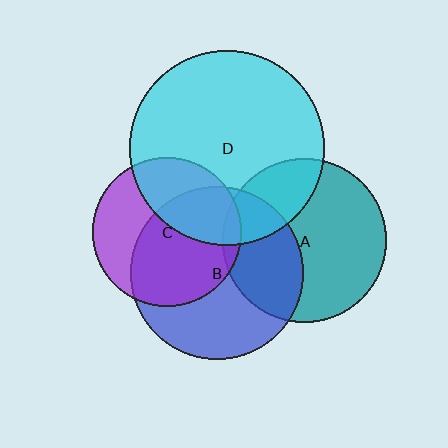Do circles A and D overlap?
Yes.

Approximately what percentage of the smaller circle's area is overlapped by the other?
Approximately 25%.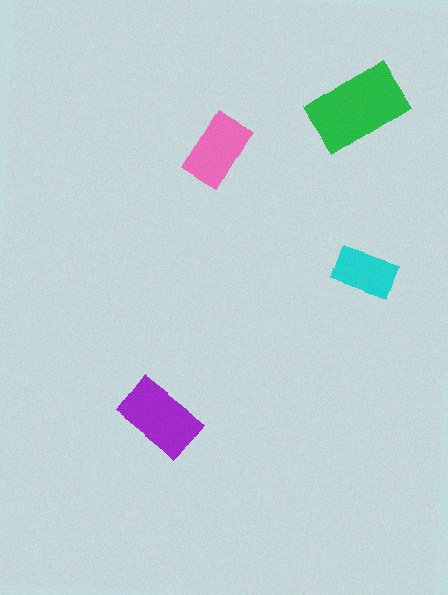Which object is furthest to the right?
The cyan rectangle is rightmost.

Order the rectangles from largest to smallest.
the green one, the purple one, the pink one, the cyan one.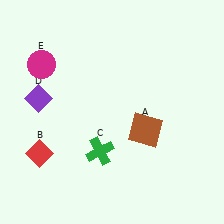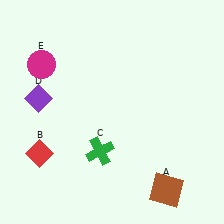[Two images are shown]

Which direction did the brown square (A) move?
The brown square (A) moved down.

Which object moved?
The brown square (A) moved down.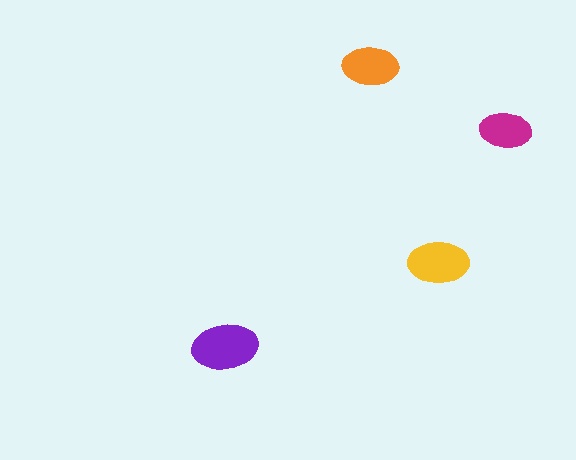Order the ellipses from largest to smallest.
the purple one, the yellow one, the orange one, the magenta one.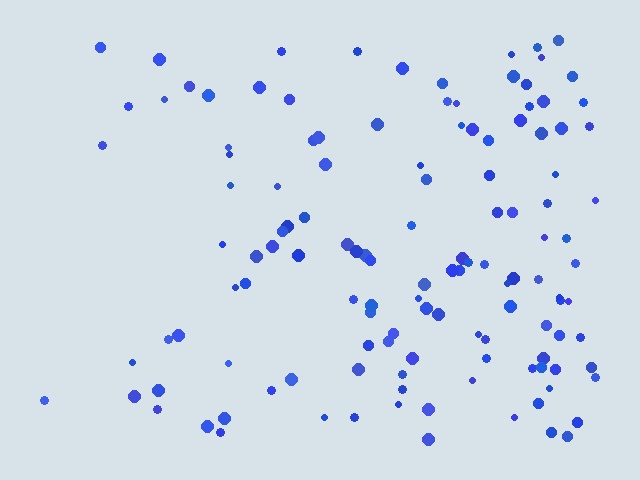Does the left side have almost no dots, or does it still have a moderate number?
Still a moderate number, just noticeably fewer than the right.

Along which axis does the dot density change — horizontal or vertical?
Horizontal.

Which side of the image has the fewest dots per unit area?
The left.